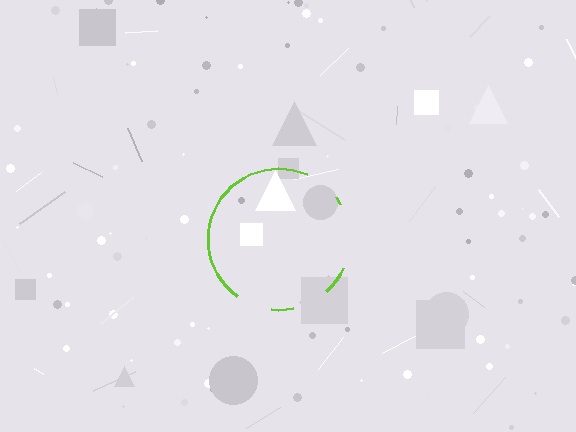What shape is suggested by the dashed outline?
The dashed outline suggests a circle.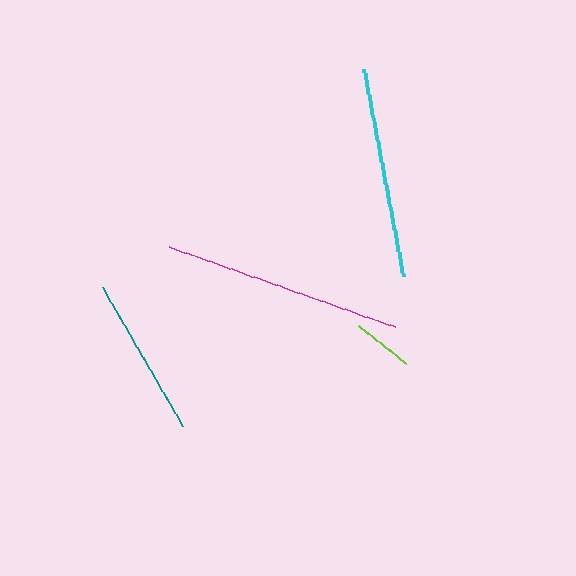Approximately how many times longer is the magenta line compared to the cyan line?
The magenta line is approximately 1.1 times the length of the cyan line.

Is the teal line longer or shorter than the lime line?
The teal line is longer than the lime line.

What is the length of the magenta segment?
The magenta segment is approximately 240 pixels long.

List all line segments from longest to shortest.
From longest to shortest: magenta, cyan, teal, lime.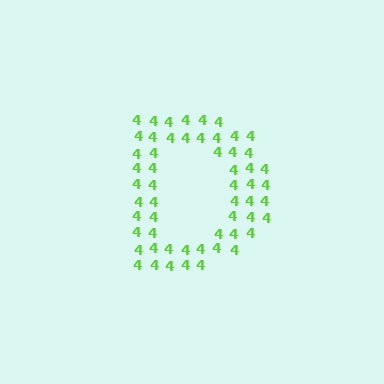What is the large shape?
The large shape is the letter D.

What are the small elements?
The small elements are digit 4's.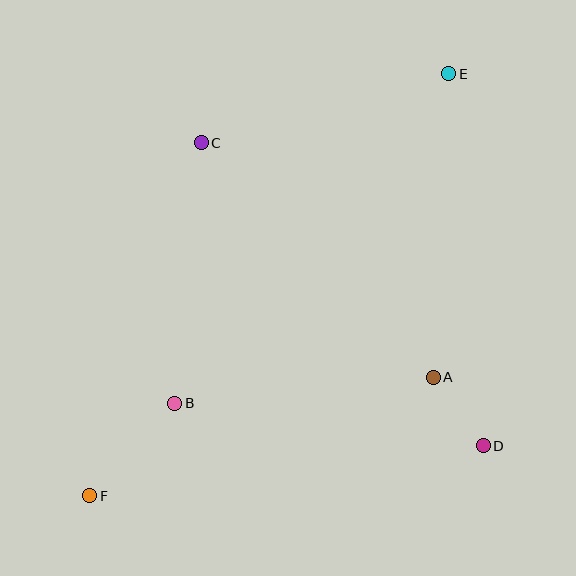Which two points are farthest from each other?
Points E and F are farthest from each other.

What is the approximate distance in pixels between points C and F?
The distance between C and F is approximately 370 pixels.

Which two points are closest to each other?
Points A and D are closest to each other.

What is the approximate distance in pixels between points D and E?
The distance between D and E is approximately 374 pixels.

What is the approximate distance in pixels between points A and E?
The distance between A and E is approximately 303 pixels.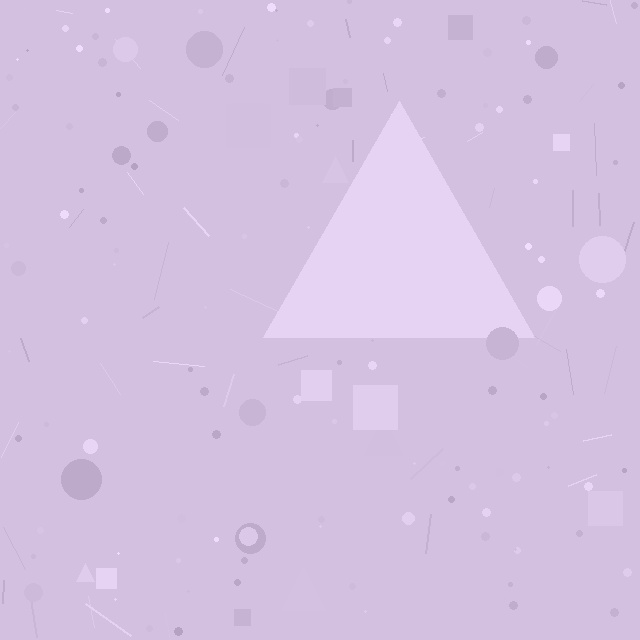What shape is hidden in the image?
A triangle is hidden in the image.